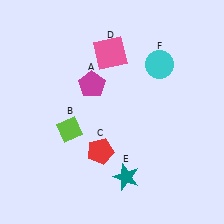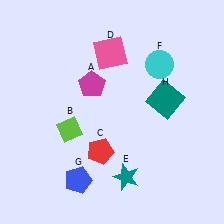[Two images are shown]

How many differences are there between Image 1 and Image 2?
There are 2 differences between the two images.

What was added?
A blue pentagon (G), a teal square (H) were added in Image 2.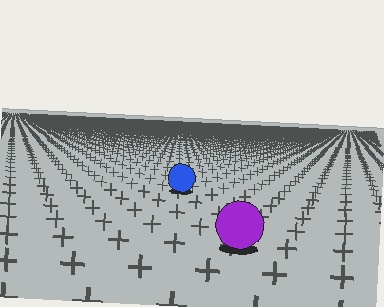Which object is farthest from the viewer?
The blue circle is farthest from the viewer. It appears smaller and the ground texture around it is denser.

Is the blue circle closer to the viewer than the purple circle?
No. The purple circle is closer — you can tell from the texture gradient: the ground texture is coarser near it.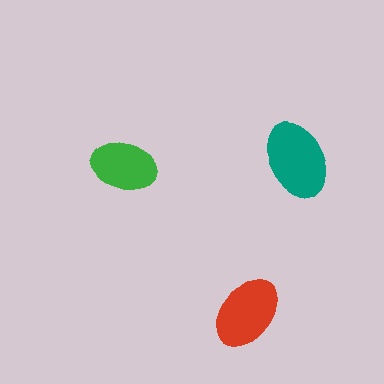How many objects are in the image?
There are 3 objects in the image.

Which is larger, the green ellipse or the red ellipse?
The red one.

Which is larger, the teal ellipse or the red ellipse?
The teal one.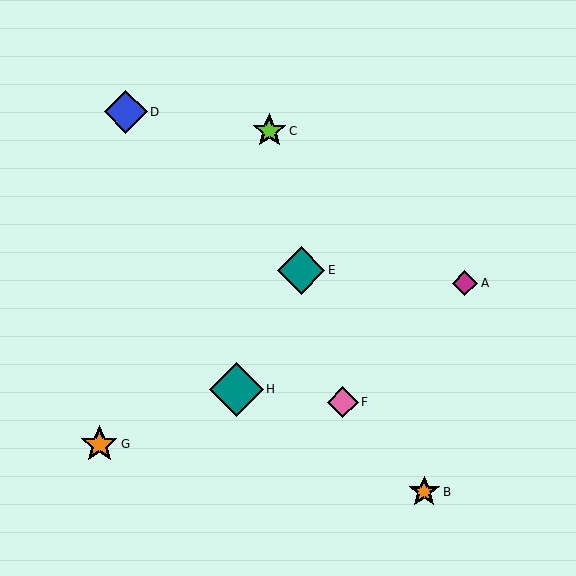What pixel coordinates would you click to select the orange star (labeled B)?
Click at (424, 492) to select the orange star B.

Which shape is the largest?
The teal diamond (labeled H) is the largest.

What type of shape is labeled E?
Shape E is a teal diamond.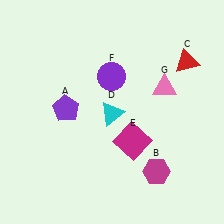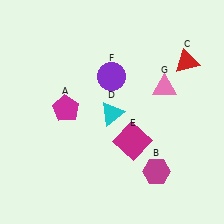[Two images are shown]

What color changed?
The pentagon (A) changed from purple in Image 1 to magenta in Image 2.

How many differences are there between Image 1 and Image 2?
There is 1 difference between the two images.